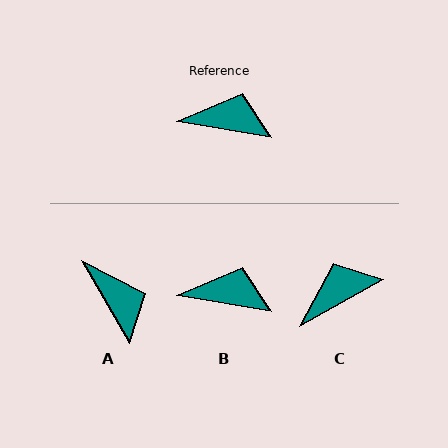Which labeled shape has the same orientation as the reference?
B.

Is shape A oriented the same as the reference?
No, it is off by about 50 degrees.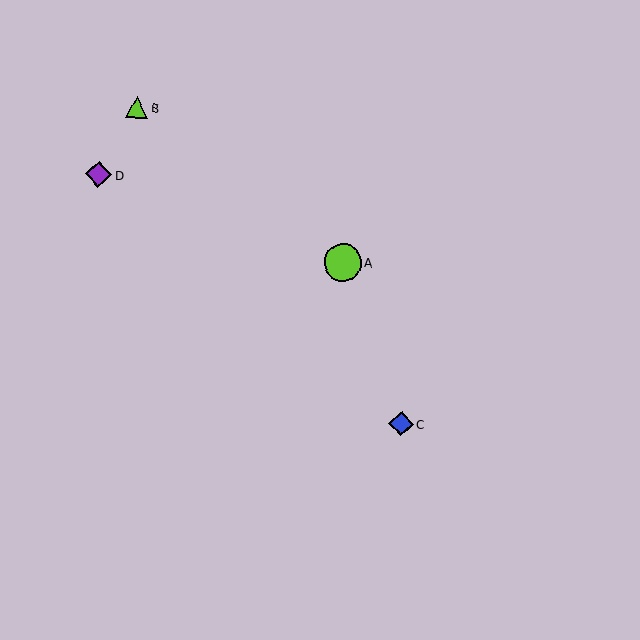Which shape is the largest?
The lime circle (labeled A) is the largest.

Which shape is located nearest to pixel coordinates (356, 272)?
The lime circle (labeled A) at (343, 262) is nearest to that location.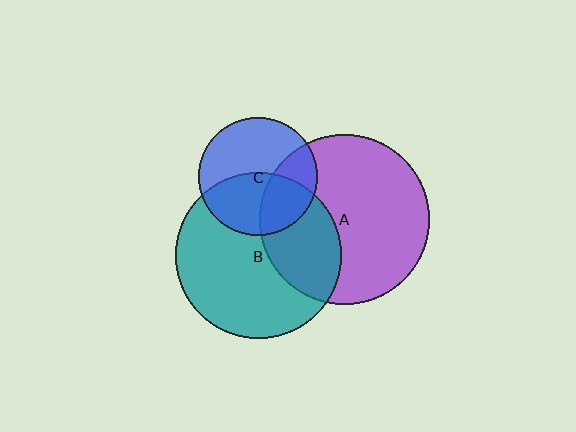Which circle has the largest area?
Circle A (purple).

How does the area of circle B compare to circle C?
Approximately 2.0 times.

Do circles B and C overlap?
Yes.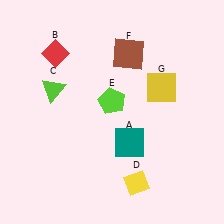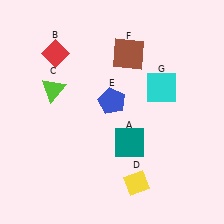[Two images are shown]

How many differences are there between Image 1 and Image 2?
There are 2 differences between the two images.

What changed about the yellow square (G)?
In Image 1, G is yellow. In Image 2, it changed to cyan.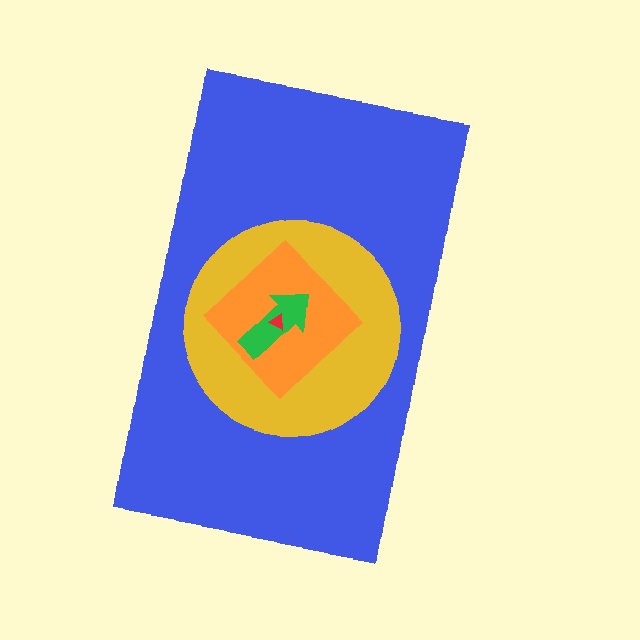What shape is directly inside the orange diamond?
The green arrow.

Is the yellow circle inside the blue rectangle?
Yes.